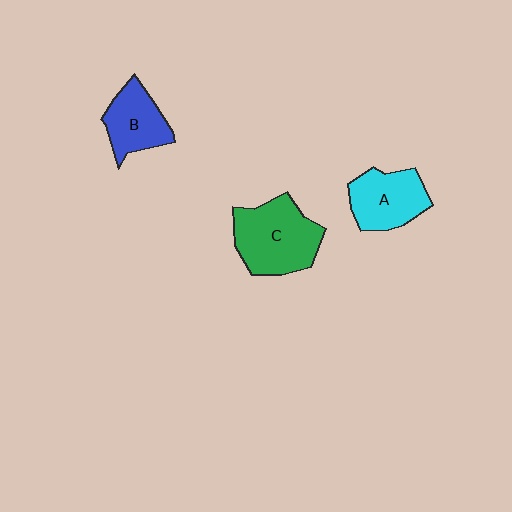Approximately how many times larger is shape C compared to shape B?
Approximately 1.5 times.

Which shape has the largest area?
Shape C (green).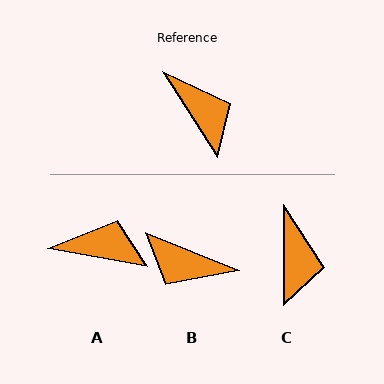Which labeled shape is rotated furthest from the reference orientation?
B, about 145 degrees away.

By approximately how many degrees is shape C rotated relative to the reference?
Approximately 33 degrees clockwise.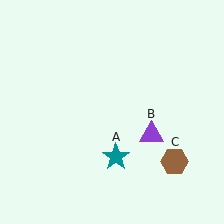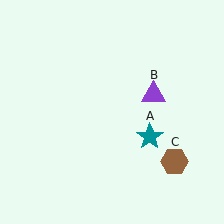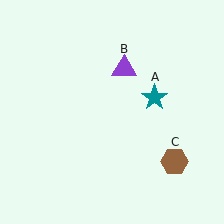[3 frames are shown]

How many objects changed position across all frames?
2 objects changed position: teal star (object A), purple triangle (object B).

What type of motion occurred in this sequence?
The teal star (object A), purple triangle (object B) rotated counterclockwise around the center of the scene.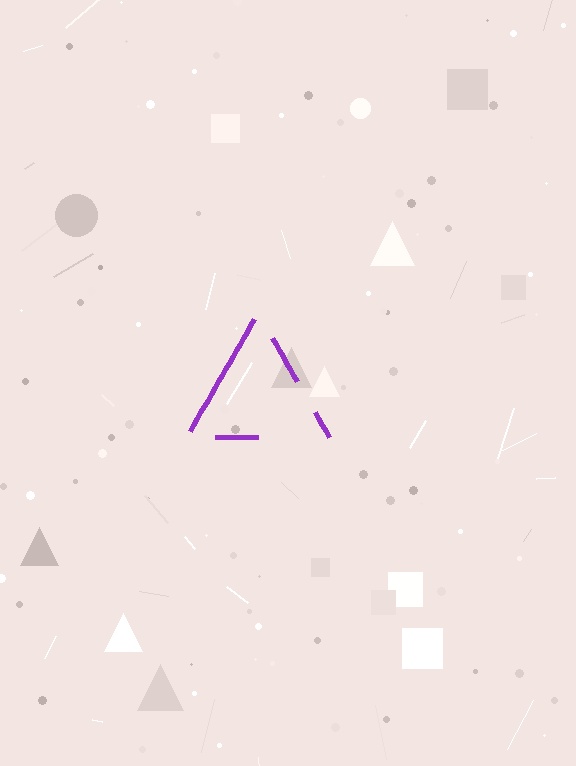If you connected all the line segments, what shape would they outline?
They would outline a triangle.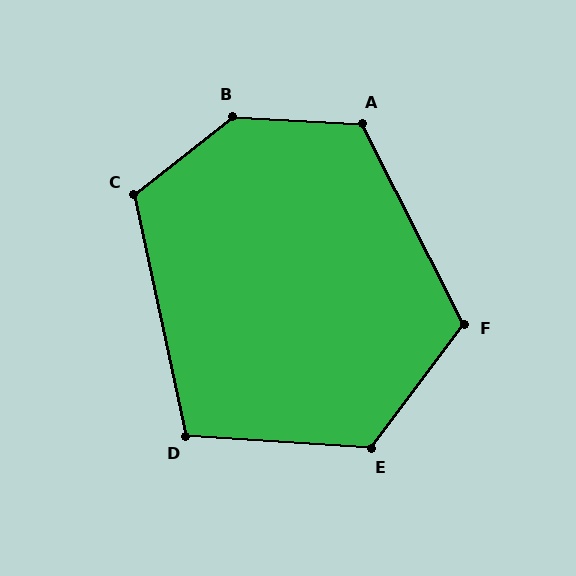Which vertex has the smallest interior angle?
D, at approximately 106 degrees.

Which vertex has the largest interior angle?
B, at approximately 139 degrees.